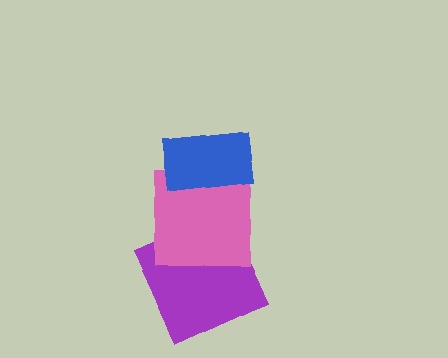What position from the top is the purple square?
The purple square is 3rd from the top.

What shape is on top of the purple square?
The pink square is on top of the purple square.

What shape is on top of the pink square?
The blue rectangle is on top of the pink square.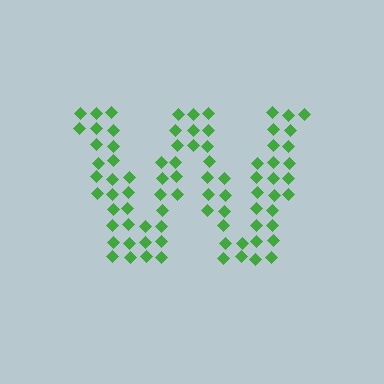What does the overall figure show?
The overall figure shows the letter W.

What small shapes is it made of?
It is made of small diamonds.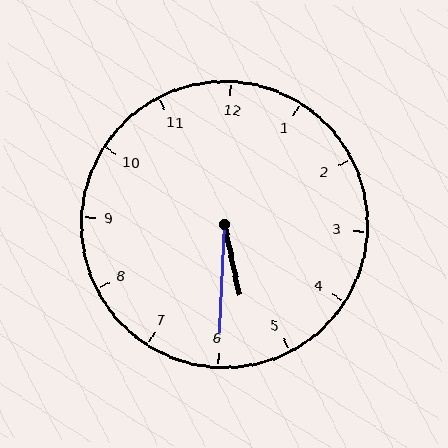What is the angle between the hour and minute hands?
Approximately 15 degrees.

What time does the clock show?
5:30.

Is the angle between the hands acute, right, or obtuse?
It is acute.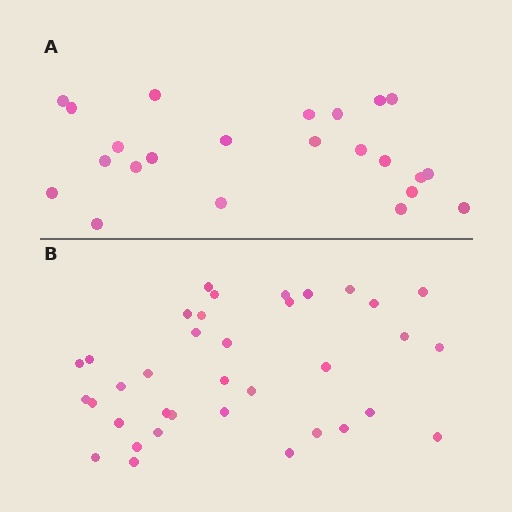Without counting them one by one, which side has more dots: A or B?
Region B (the bottom region) has more dots.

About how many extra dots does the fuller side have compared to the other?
Region B has approximately 15 more dots than region A.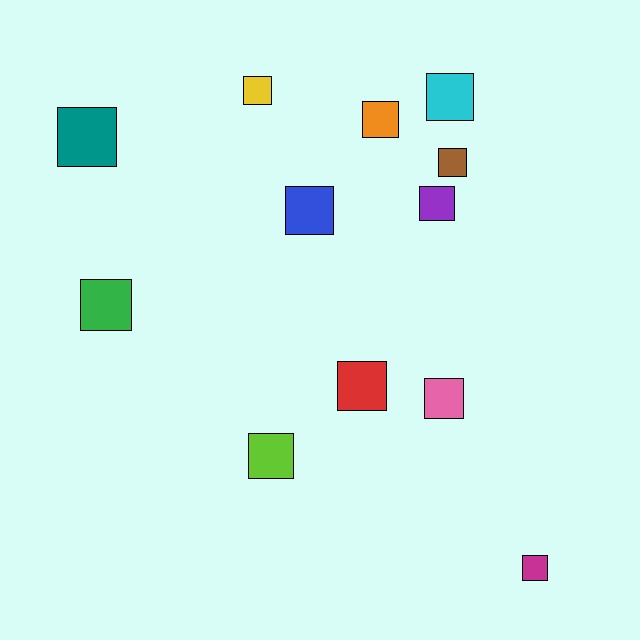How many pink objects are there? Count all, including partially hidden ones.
There is 1 pink object.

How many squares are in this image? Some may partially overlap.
There are 12 squares.